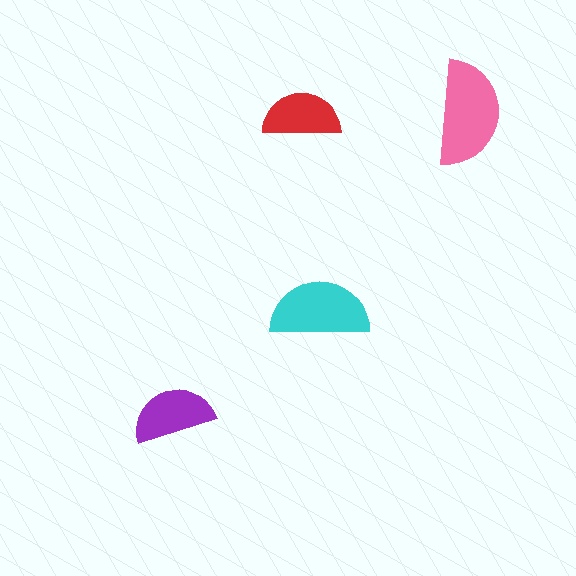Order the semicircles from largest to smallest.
the pink one, the cyan one, the purple one, the red one.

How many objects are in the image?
There are 4 objects in the image.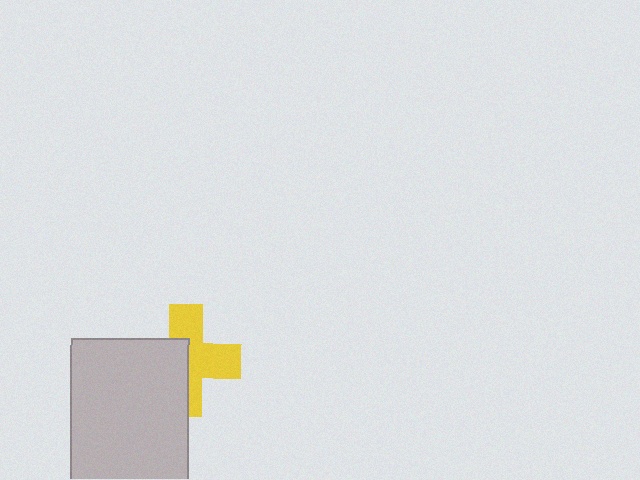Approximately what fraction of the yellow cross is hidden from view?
Roughly 45% of the yellow cross is hidden behind the light gray rectangle.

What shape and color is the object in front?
The object in front is a light gray rectangle.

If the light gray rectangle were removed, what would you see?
You would see the complete yellow cross.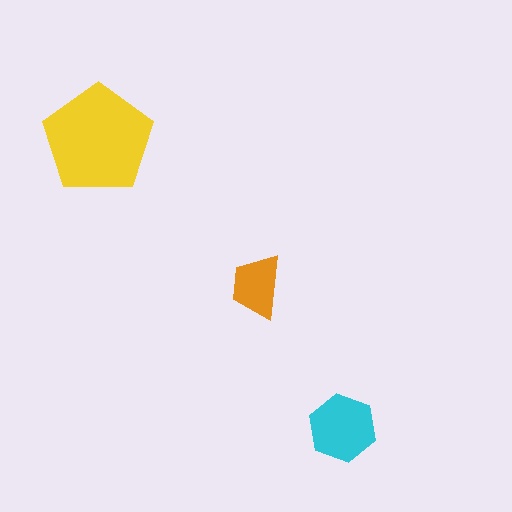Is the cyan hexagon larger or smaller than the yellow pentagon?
Smaller.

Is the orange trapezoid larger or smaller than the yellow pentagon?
Smaller.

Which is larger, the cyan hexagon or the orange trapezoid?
The cyan hexagon.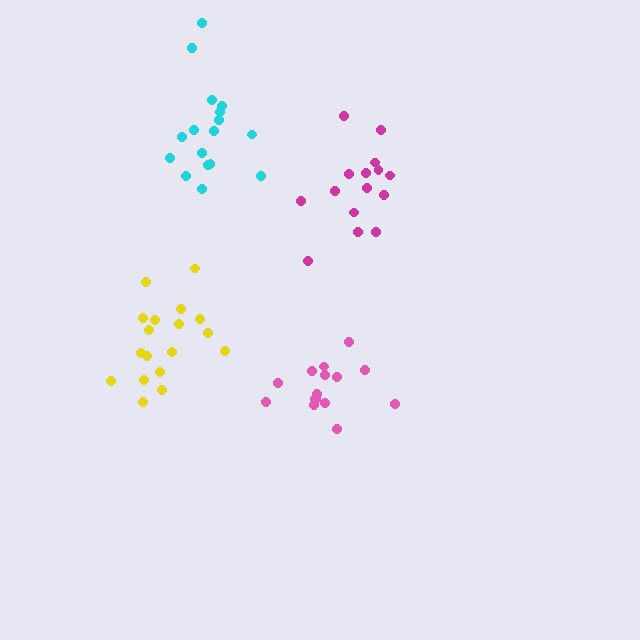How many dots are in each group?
Group 1: 15 dots, Group 2: 15 dots, Group 3: 18 dots, Group 4: 17 dots (65 total).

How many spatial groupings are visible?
There are 4 spatial groupings.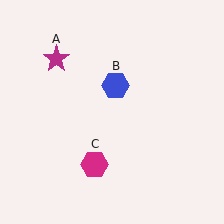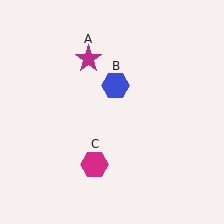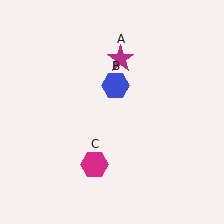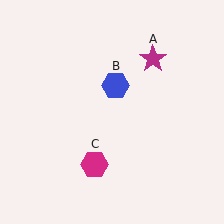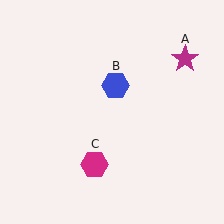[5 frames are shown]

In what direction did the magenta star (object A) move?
The magenta star (object A) moved right.